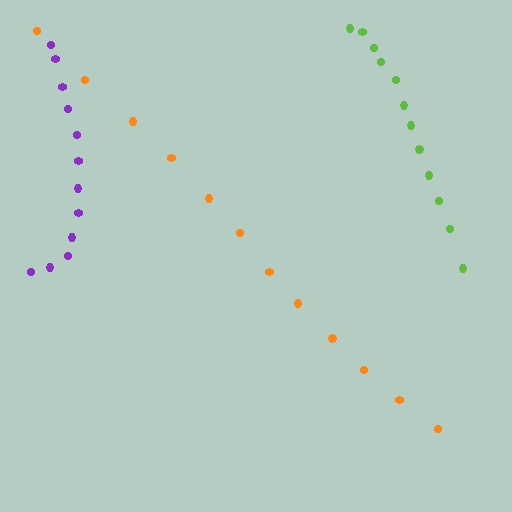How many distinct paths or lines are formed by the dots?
There are 3 distinct paths.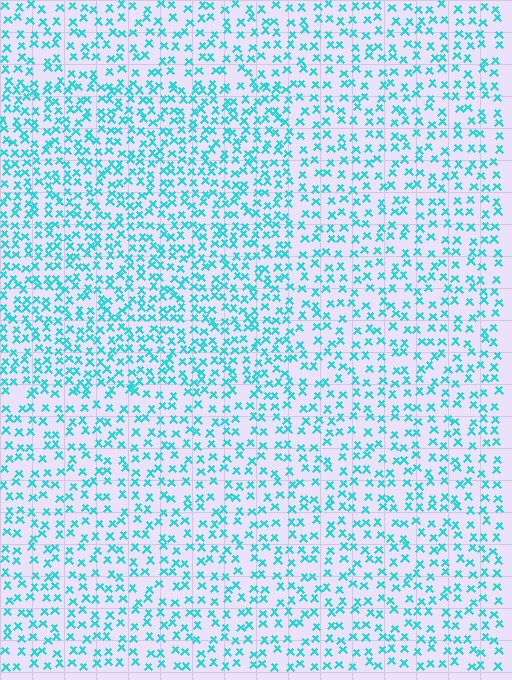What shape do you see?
I see a rectangle.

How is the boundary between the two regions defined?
The boundary is defined by a change in element density (approximately 1.5x ratio). All elements are the same color, size, and shape.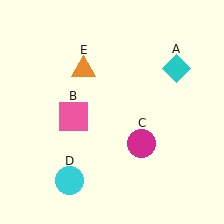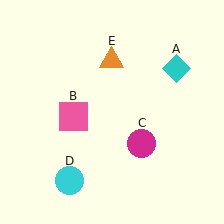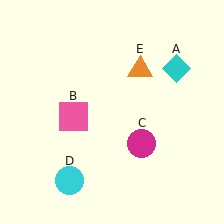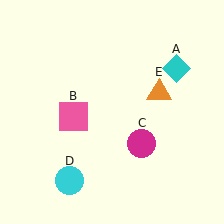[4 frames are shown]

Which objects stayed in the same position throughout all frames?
Cyan diamond (object A) and pink square (object B) and magenta circle (object C) and cyan circle (object D) remained stationary.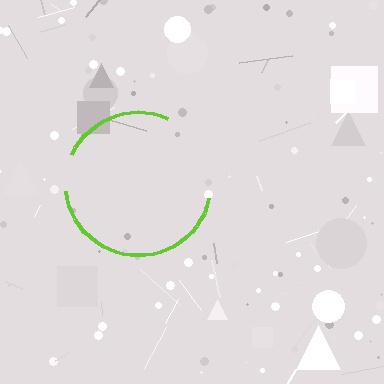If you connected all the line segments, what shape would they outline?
They would outline a circle.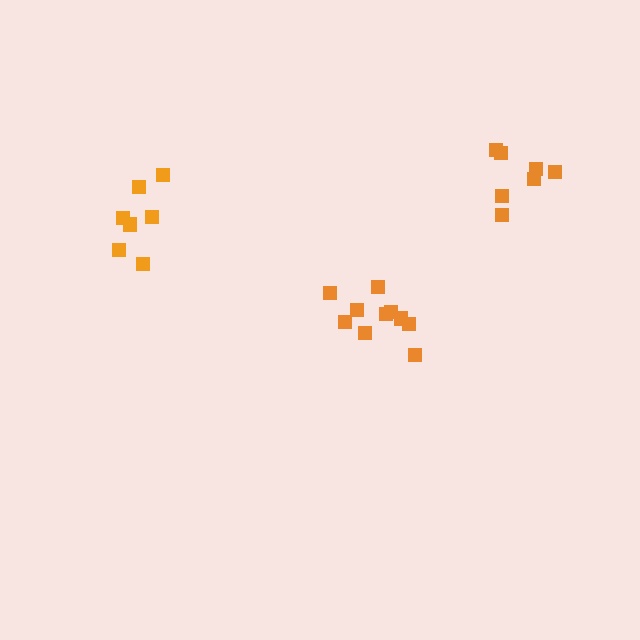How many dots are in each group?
Group 1: 10 dots, Group 2: 7 dots, Group 3: 7 dots (24 total).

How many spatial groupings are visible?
There are 3 spatial groupings.